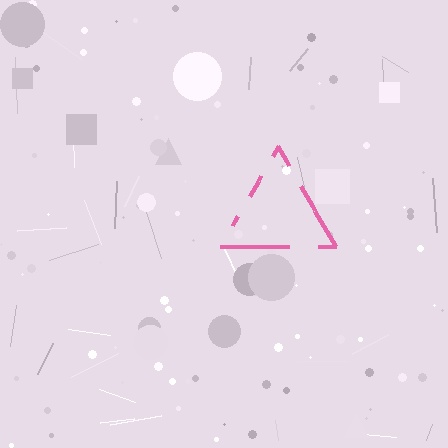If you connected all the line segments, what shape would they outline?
They would outline a triangle.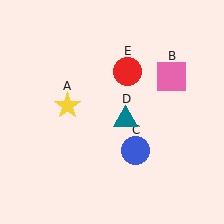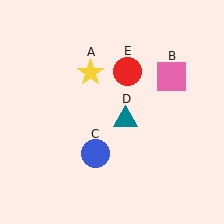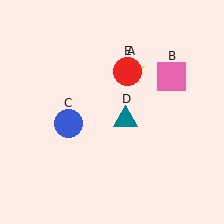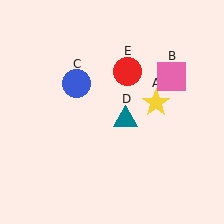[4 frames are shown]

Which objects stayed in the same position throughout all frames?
Pink square (object B) and teal triangle (object D) and red circle (object E) remained stationary.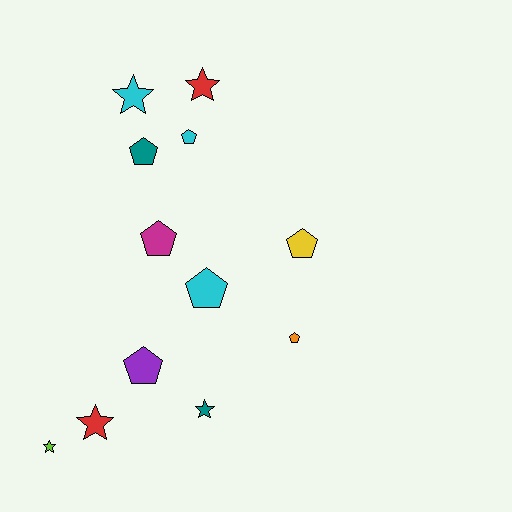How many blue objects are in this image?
There are no blue objects.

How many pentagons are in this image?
There are 7 pentagons.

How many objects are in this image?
There are 12 objects.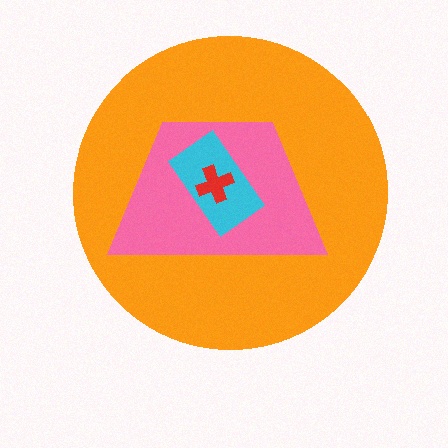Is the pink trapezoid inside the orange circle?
Yes.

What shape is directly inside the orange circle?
The pink trapezoid.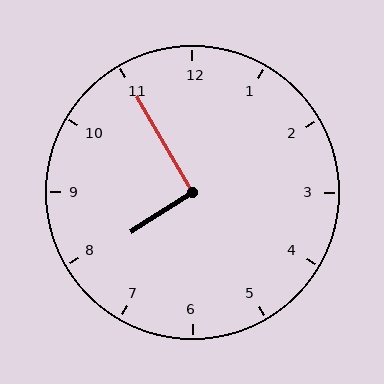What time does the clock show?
7:55.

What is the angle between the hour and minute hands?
Approximately 92 degrees.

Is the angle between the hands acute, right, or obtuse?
It is right.